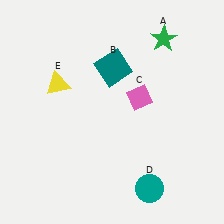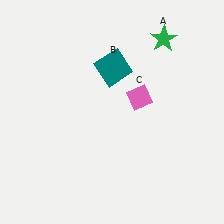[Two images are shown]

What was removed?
The yellow triangle (E), the teal circle (D) were removed in Image 2.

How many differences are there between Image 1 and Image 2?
There are 2 differences between the two images.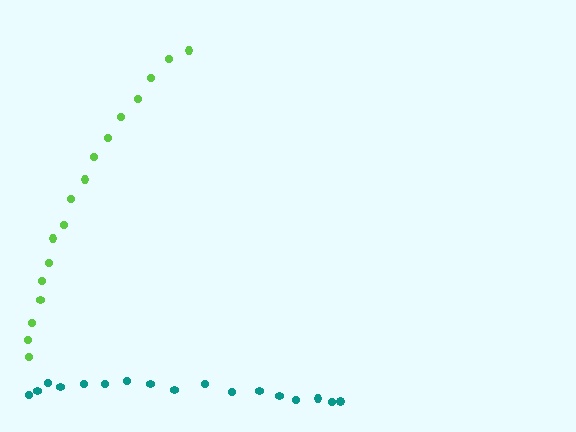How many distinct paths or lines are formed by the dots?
There are 2 distinct paths.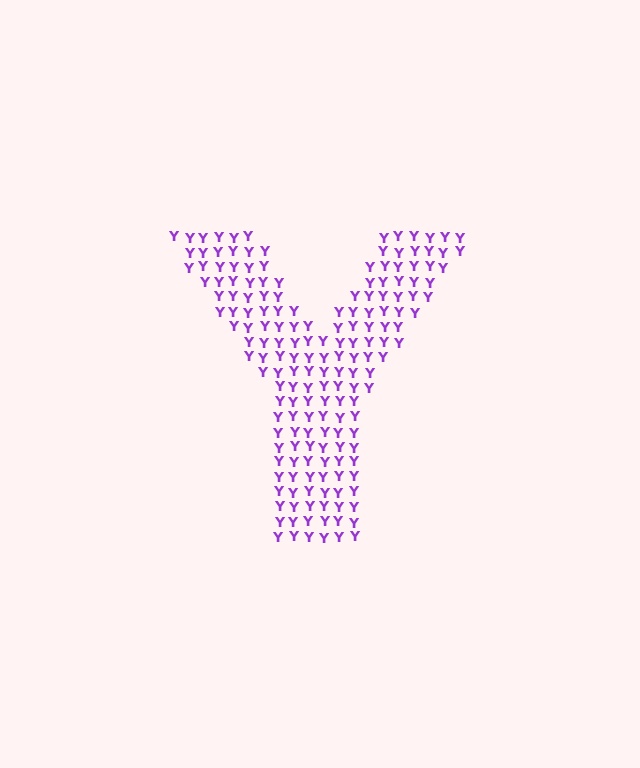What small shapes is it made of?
It is made of small letter Y's.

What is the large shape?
The large shape is the letter Y.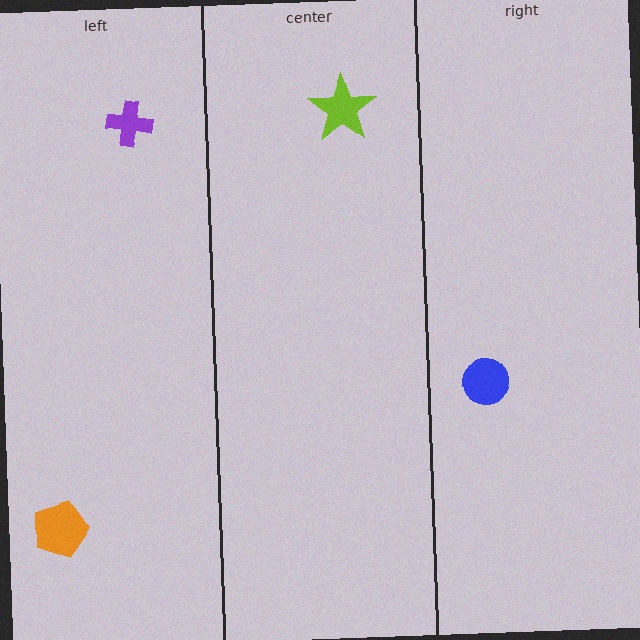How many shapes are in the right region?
1.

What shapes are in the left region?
The orange pentagon, the purple cross.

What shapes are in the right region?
The blue circle.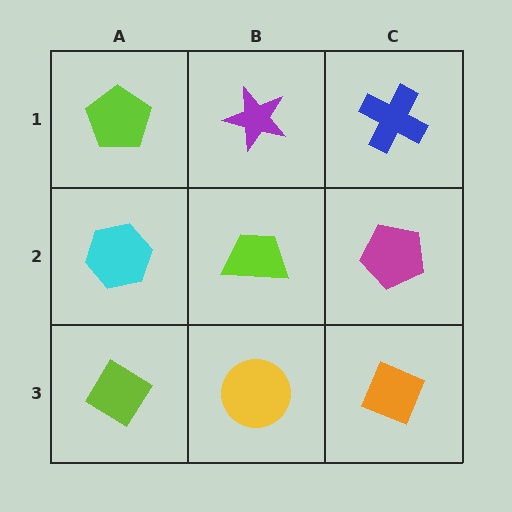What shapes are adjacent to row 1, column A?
A cyan hexagon (row 2, column A), a purple star (row 1, column B).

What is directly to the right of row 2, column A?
A lime trapezoid.